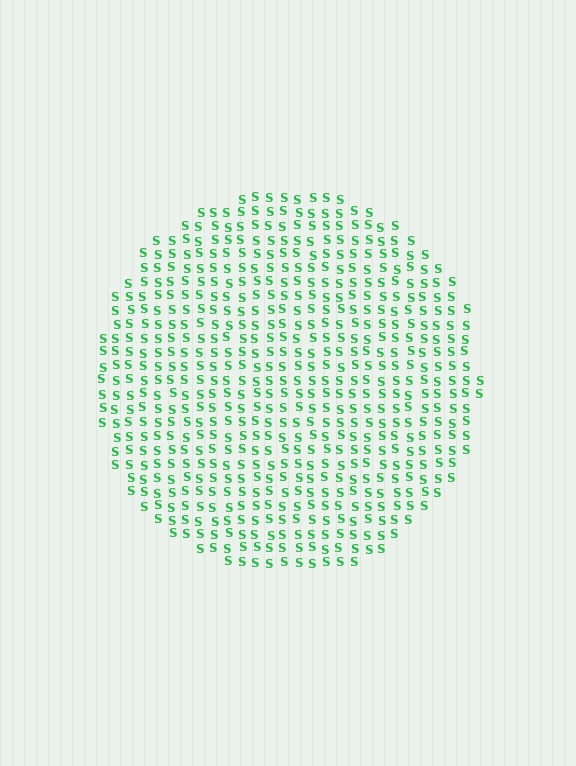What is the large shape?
The large shape is a circle.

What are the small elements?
The small elements are letter S's.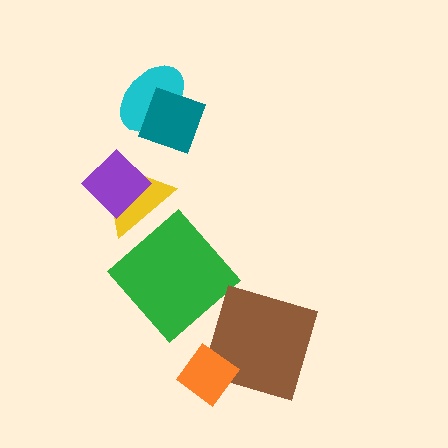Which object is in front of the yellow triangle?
The purple diamond is in front of the yellow triangle.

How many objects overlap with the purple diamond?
1 object overlaps with the purple diamond.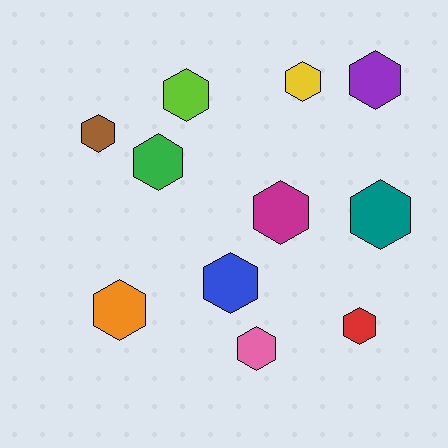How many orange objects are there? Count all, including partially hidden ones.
There is 1 orange object.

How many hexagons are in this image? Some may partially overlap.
There are 11 hexagons.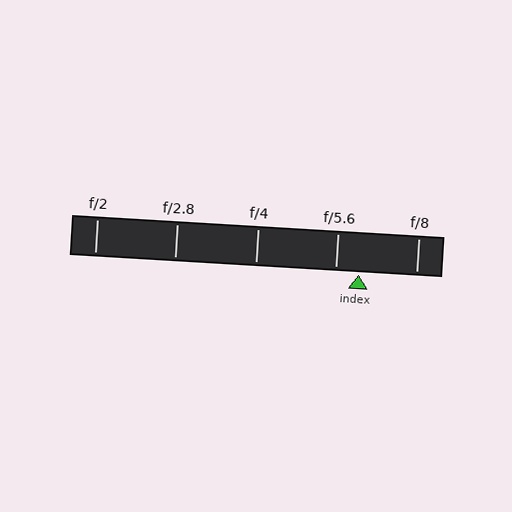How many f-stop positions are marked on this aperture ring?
There are 5 f-stop positions marked.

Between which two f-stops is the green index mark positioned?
The index mark is between f/5.6 and f/8.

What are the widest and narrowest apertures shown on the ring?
The widest aperture shown is f/2 and the narrowest is f/8.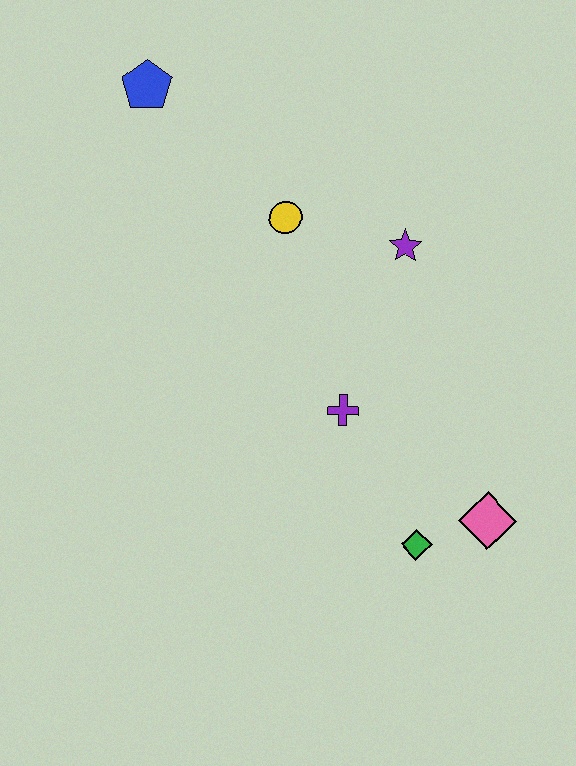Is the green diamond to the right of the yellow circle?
Yes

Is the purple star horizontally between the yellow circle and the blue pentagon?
No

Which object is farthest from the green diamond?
The blue pentagon is farthest from the green diamond.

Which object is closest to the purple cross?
The green diamond is closest to the purple cross.